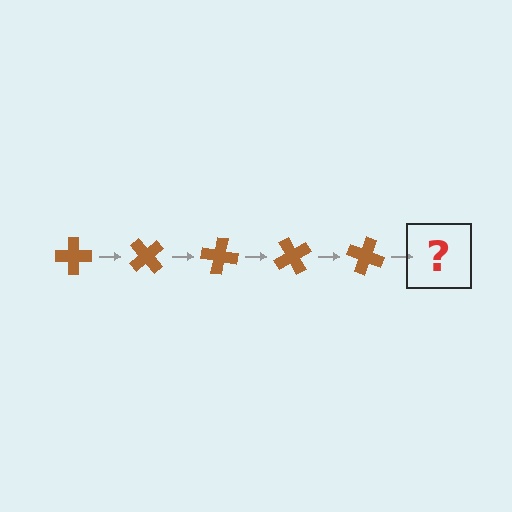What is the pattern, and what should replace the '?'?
The pattern is that the cross rotates 50 degrees each step. The '?' should be a brown cross rotated 250 degrees.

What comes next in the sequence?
The next element should be a brown cross rotated 250 degrees.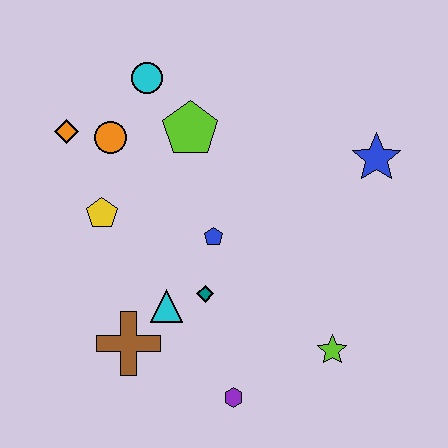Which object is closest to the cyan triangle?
The teal diamond is closest to the cyan triangle.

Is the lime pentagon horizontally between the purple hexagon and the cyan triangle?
Yes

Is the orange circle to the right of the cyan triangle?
No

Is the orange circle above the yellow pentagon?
Yes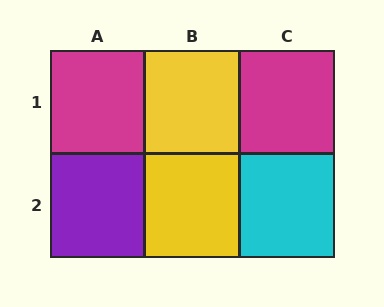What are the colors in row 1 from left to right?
Magenta, yellow, magenta.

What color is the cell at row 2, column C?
Cyan.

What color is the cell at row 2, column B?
Yellow.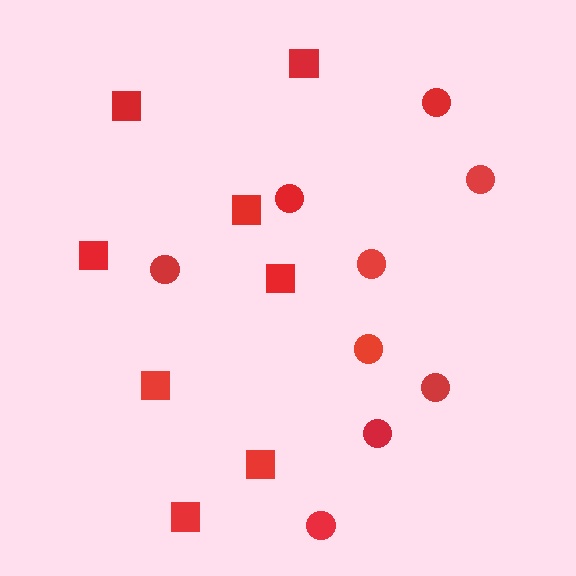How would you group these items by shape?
There are 2 groups: one group of squares (8) and one group of circles (9).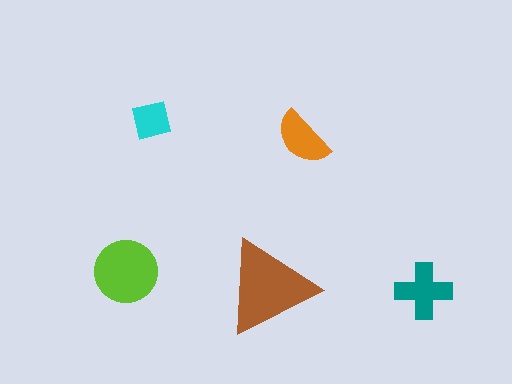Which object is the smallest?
The cyan square.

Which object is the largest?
The brown triangle.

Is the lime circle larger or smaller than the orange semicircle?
Larger.